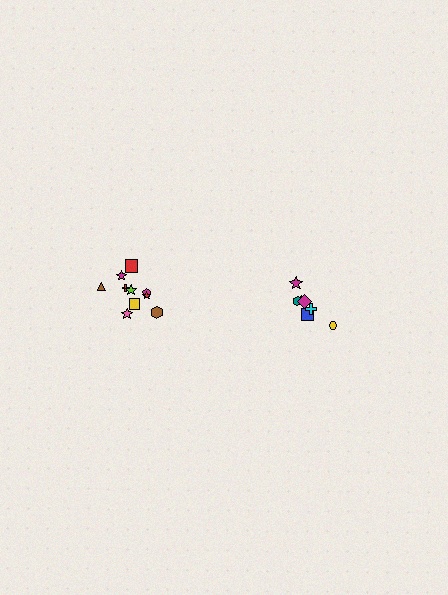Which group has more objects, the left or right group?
The left group.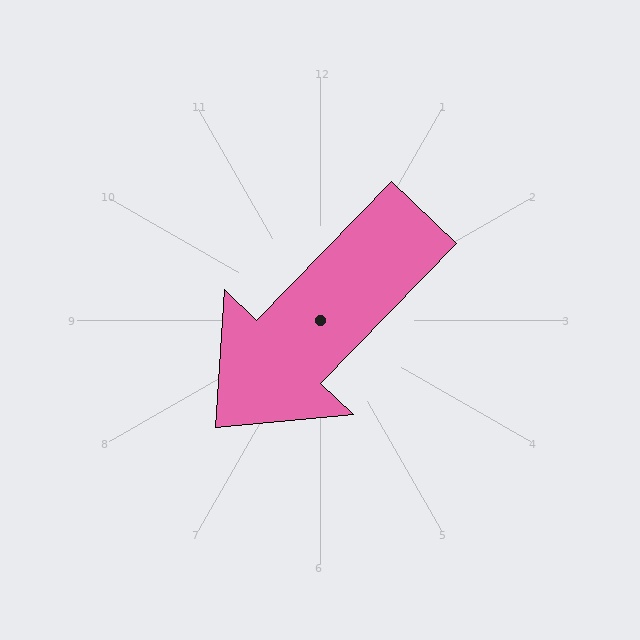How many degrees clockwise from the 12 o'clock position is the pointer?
Approximately 224 degrees.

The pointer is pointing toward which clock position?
Roughly 7 o'clock.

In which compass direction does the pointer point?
Southwest.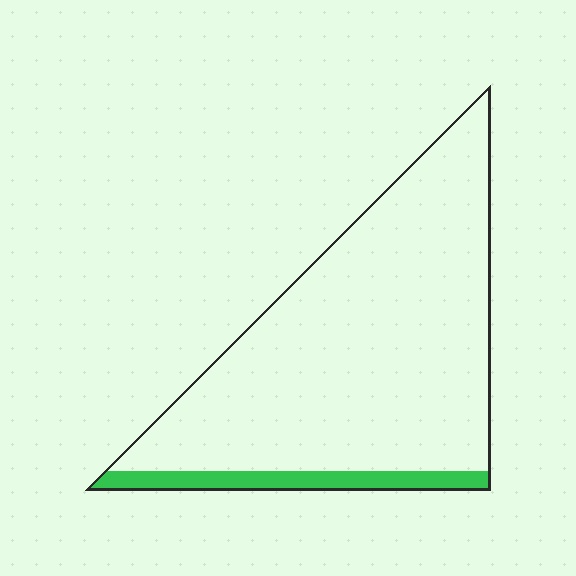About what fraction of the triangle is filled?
About one tenth (1/10).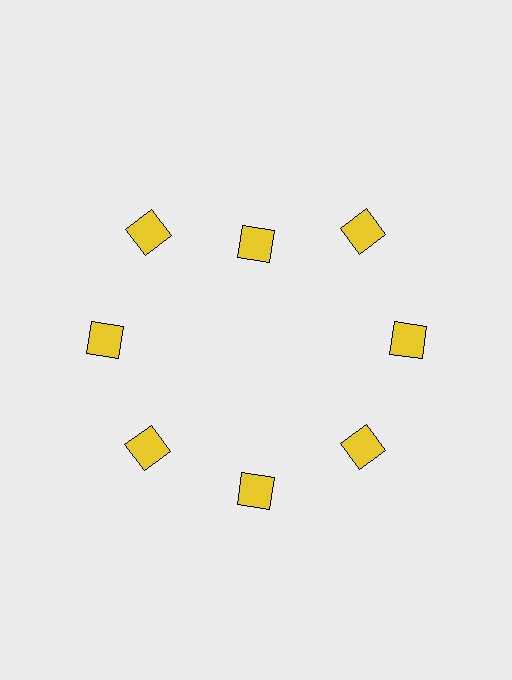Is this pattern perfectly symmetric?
No. The 8 yellow diamonds are arranged in a ring, but one element near the 12 o'clock position is pulled inward toward the center, breaking the 8-fold rotational symmetry.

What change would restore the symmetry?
The symmetry would be restored by moving it outward, back onto the ring so that all 8 diamonds sit at equal angles and equal distance from the center.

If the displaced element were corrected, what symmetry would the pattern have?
It would have 8-fold rotational symmetry — the pattern would map onto itself every 45 degrees.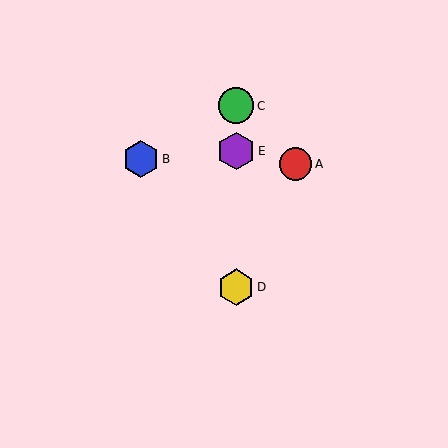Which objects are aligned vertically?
Objects C, D, E are aligned vertically.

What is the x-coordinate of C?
Object C is at x≈236.